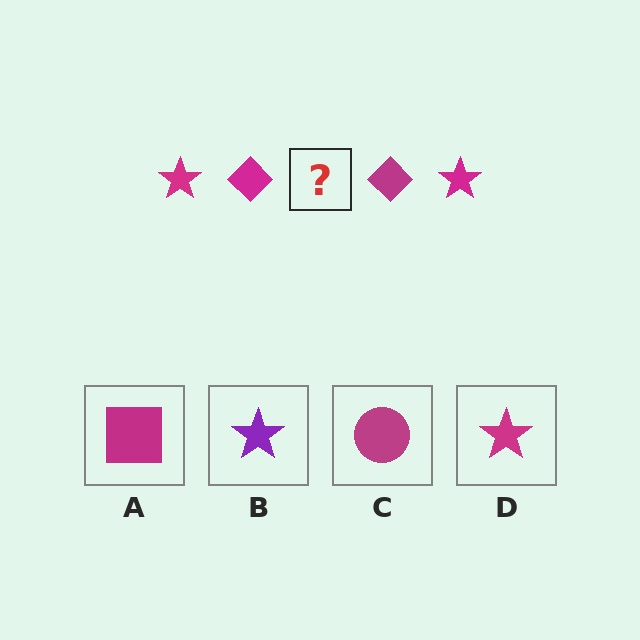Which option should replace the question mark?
Option D.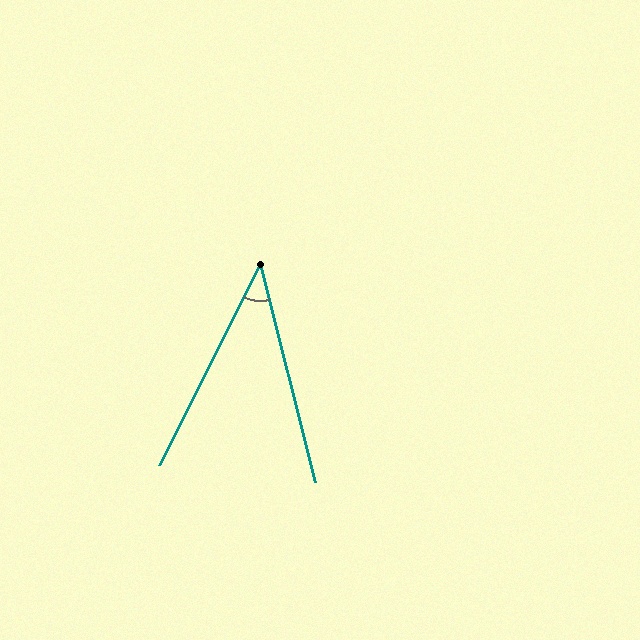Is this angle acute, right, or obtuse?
It is acute.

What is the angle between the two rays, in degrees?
Approximately 41 degrees.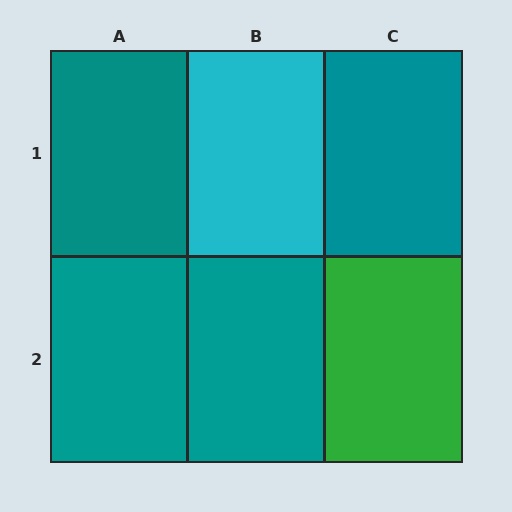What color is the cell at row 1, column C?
Teal.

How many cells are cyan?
1 cell is cyan.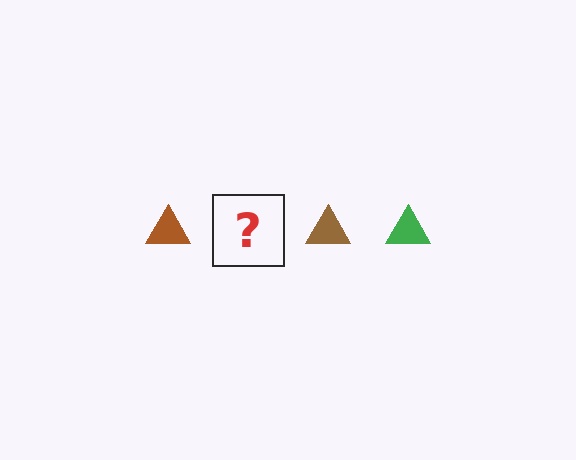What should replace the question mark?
The question mark should be replaced with a green triangle.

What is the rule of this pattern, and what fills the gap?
The rule is that the pattern cycles through brown, green triangles. The gap should be filled with a green triangle.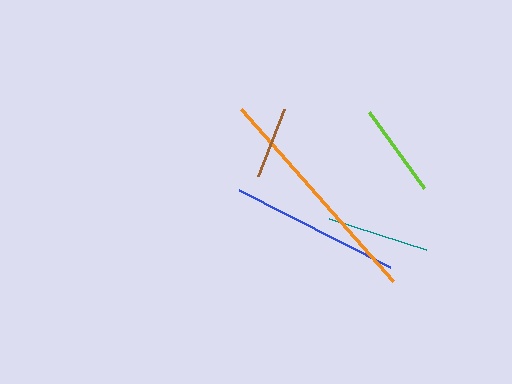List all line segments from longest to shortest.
From longest to shortest: orange, blue, teal, lime, brown.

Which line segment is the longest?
The orange line is the longest at approximately 230 pixels.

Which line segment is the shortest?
The brown line is the shortest at approximately 72 pixels.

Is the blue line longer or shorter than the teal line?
The blue line is longer than the teal line.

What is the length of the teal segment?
The teal segment is approximately 101 pixels long.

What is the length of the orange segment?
The orange segment is approximately 230 pixels long.